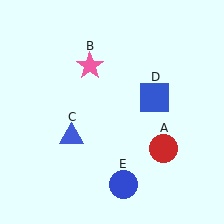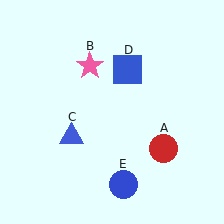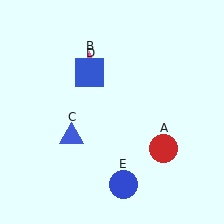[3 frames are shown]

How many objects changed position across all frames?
1 object changed position: blue square (object D).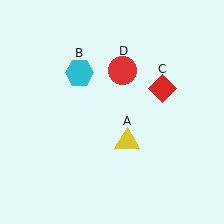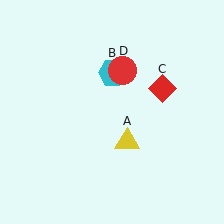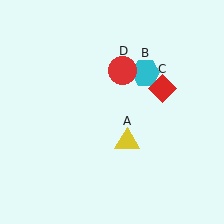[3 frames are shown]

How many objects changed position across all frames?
1 object changed position: cyan hexagon (object B).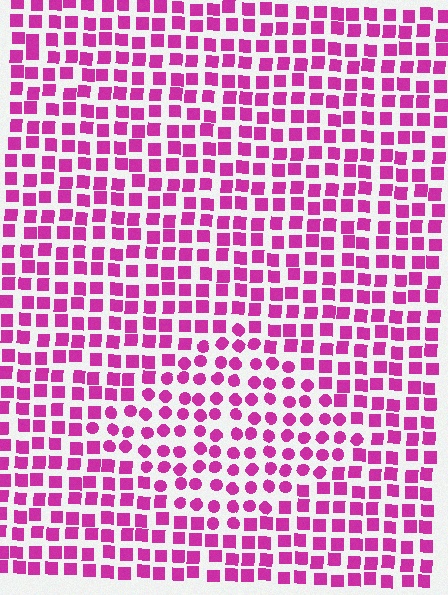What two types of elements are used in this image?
The image uses circles inside the diamond region and squares outside it.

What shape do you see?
I see a diamond.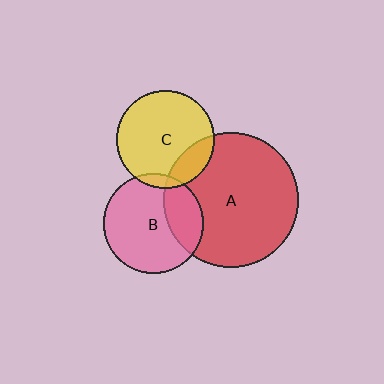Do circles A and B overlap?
Yes.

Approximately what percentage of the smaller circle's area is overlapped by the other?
Approximately 25%.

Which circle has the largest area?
Circle A (red).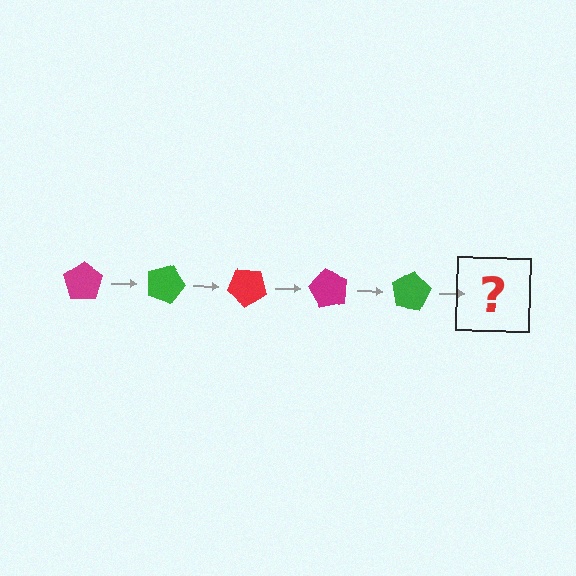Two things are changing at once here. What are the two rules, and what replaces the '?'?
The two rules are that it rotates 20 degrees each step and the color cycles through magenta, green, and red. The '?' should be a red pentagon, rotated 100 degrees from the start.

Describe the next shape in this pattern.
It should be a red pentagon, rotated 100 degrees from the start.